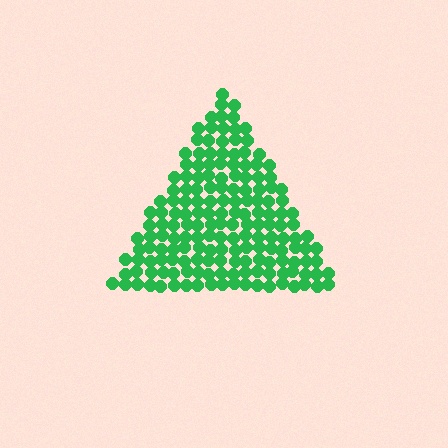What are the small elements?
The small elements are circles.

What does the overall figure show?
The overall figure shows a triangle.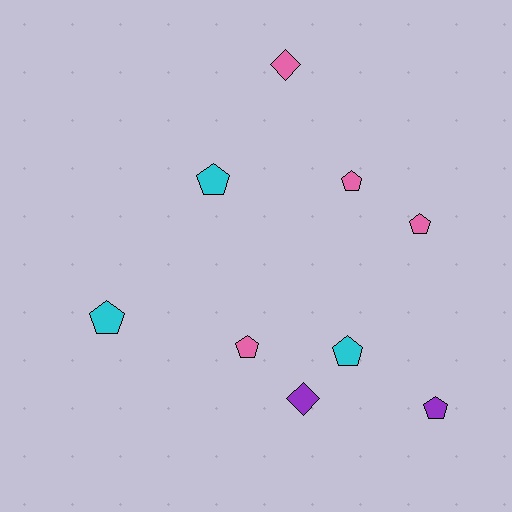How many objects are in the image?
There are 9 objects.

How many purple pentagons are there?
There is 1 purple pentagon.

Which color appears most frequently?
Pink, with 4 objects.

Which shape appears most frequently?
Pentagon, with 7 objects.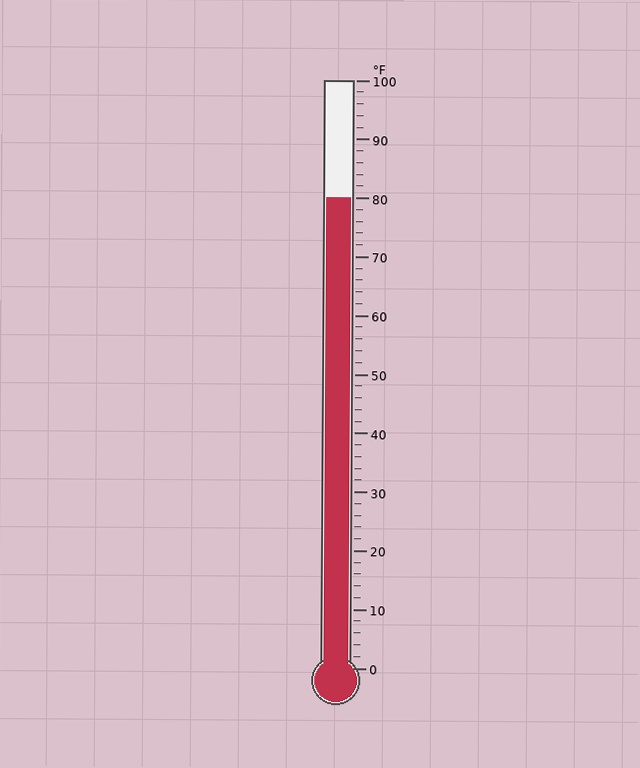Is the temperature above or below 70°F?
The temperature is above 70°F.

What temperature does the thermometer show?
The thermometer shows approximately 80°F.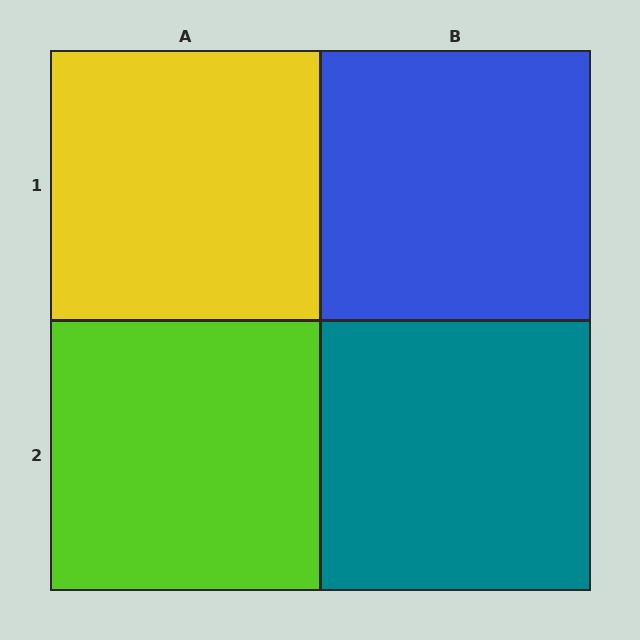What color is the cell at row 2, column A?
Lime.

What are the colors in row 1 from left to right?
Yellow, blue.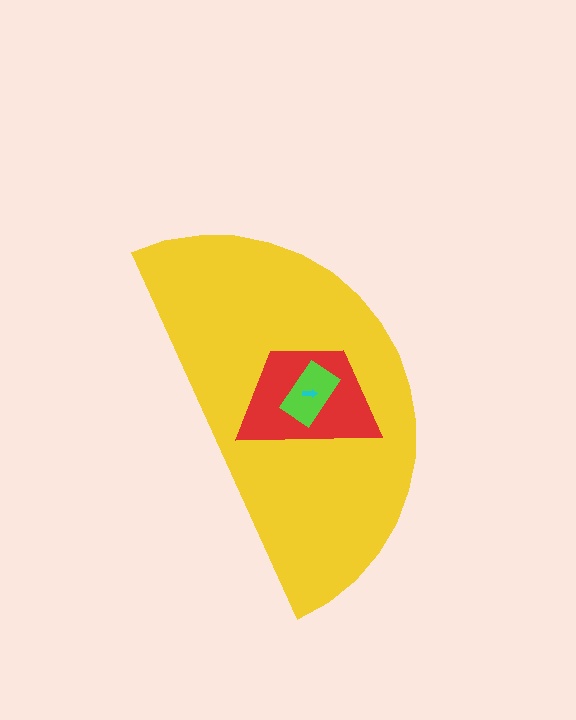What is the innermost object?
The cyan arrow.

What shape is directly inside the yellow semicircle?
The red trapezoid.